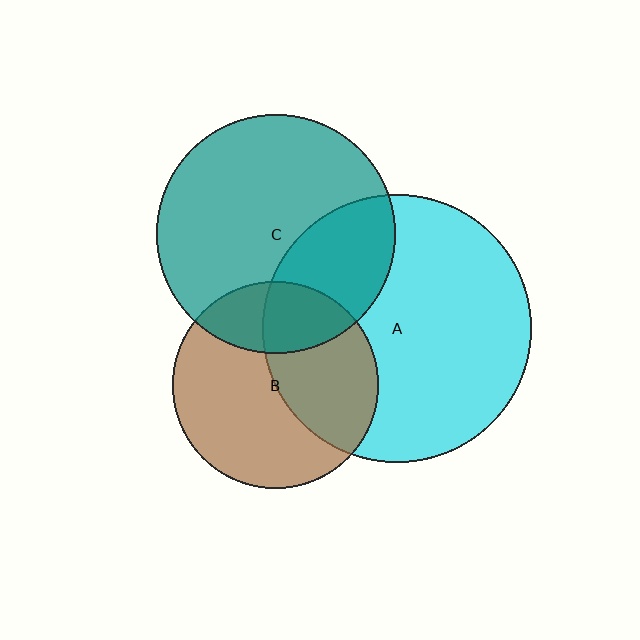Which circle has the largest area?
Circle A (cyan).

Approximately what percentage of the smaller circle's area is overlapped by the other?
Approximately 25%.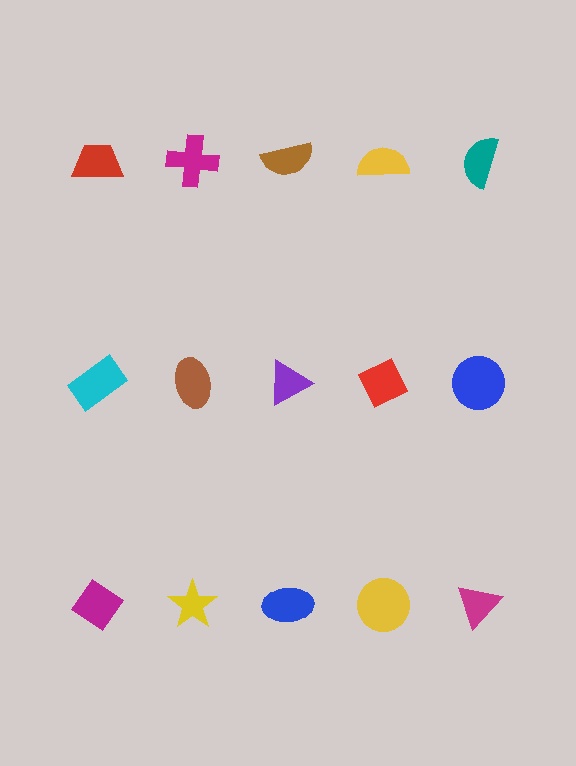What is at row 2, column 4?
A red diamond.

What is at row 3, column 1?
A magenta diamond.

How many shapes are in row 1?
5 shapes.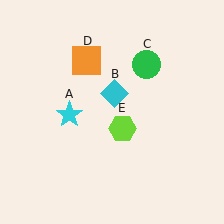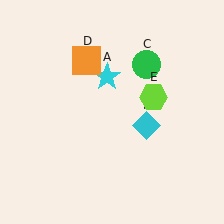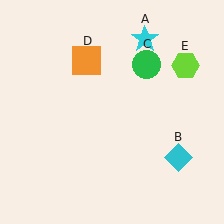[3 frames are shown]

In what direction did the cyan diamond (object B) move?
The cyan diamond (object B) moved down and to the right.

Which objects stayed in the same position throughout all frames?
Green circle (object C) and orange square (object D) remained stationary.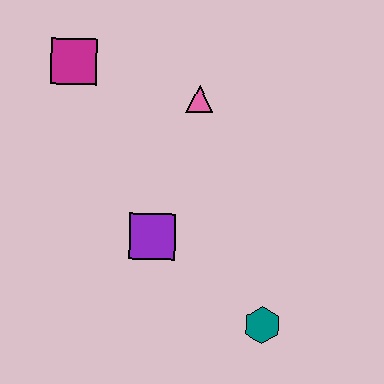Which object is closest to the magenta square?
The pink triangle is closest to the magenta square.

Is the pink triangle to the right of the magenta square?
Yes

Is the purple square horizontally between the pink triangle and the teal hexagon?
No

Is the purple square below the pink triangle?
Yes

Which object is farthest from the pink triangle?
The teal hexagon is farthest from the pink triangle.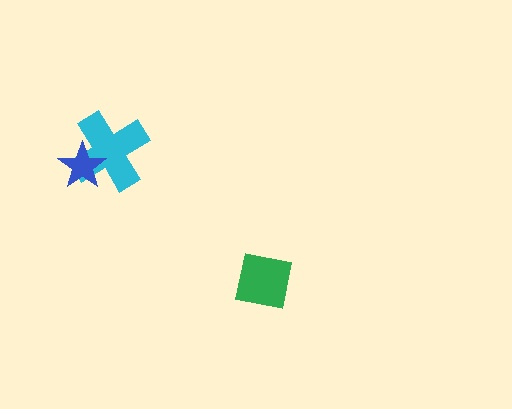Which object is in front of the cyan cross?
The blue star is in front of the cyan cross.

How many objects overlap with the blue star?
1 object overlaps with the blue star.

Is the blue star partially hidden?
No, no other shape covers it.